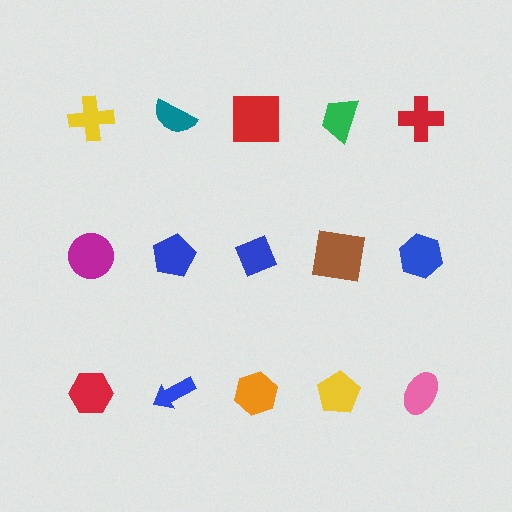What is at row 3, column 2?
A blue arrow.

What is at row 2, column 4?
A brown square.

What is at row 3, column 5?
A pink ellipse.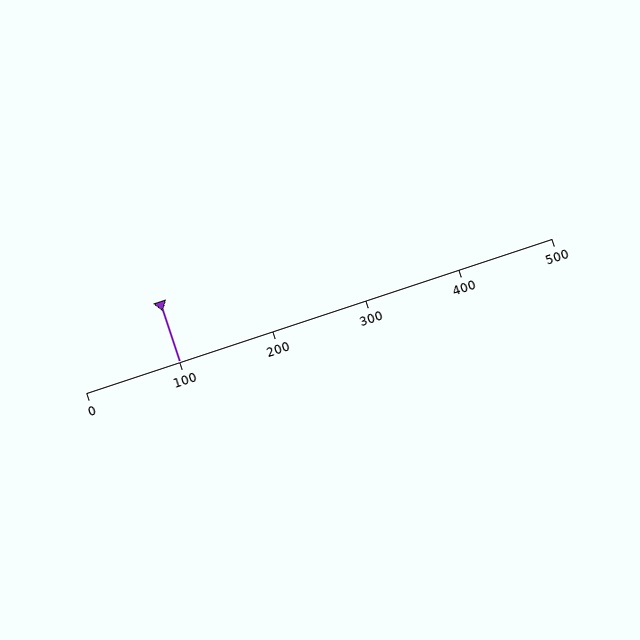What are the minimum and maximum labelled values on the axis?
The axis runs from 0 to 500.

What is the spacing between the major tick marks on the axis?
The major ticks are spaced 100 apart.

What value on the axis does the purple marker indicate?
The marker indicates approximately 100.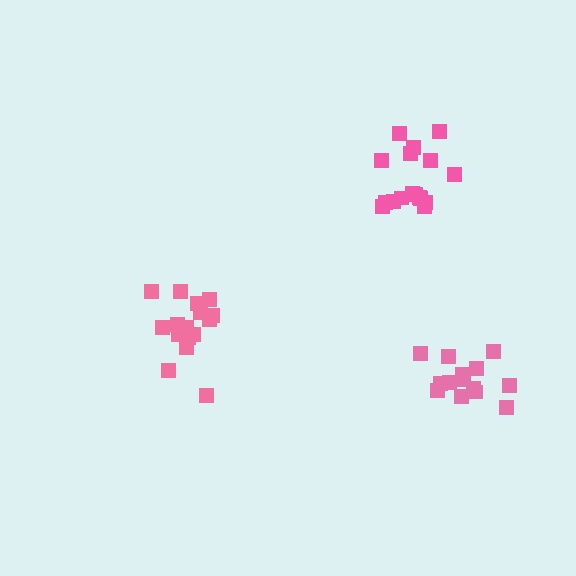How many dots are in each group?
Group 1: 14 dots, Group 2: 16 dots, Group 3: 17 dots (47 total).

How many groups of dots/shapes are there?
There are 3 groups.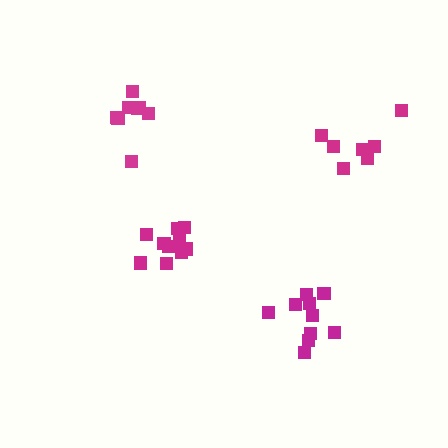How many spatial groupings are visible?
There are 4 spatial groupings.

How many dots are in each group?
Group 1: 8 dots, Group 2: 10 dots, Group 3: 7 dots, Group 4: 10 dots (35 total).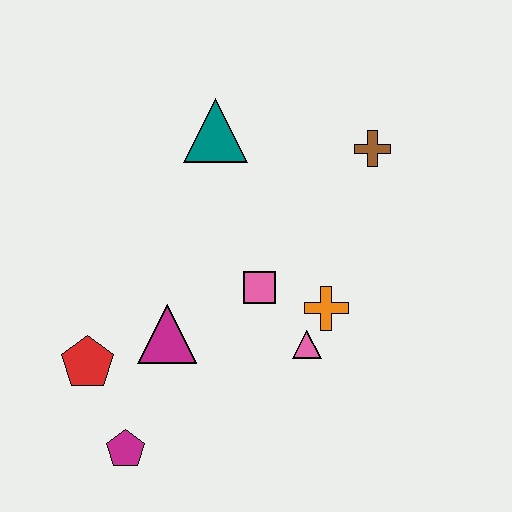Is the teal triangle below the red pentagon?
No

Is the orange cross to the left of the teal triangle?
No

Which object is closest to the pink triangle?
The orange cross is closest to the pink triangle.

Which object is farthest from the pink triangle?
The teal triangle is farthest from the pink triangle.